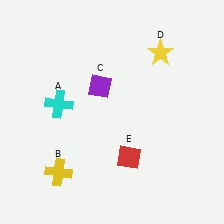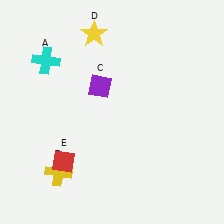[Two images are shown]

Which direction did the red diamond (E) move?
The red diamond (E) moved left.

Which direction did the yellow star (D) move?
The yellow star (D) moved left.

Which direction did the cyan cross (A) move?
The cyan cross (A) moved up.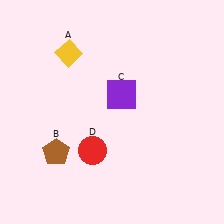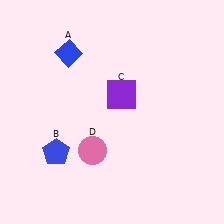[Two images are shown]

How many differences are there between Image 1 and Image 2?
There are 3 differences between the two images.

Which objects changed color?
A changed from yellow to blue. B changed from brown to blue. D changed from red to pink.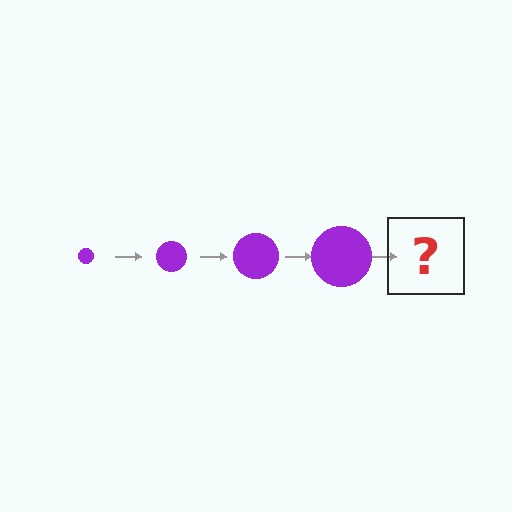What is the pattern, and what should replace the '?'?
The pattern is that the circle gets progressively larger each step. The '?' should be a purple circle, larger than the previous one.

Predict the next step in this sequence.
The next step is a purple circle, larger than the previous one.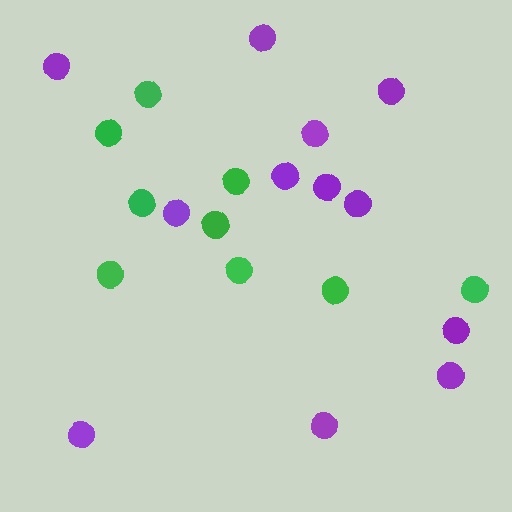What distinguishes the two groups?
There are 2 groups: one group of green circles (9) and one group of purple circles (12).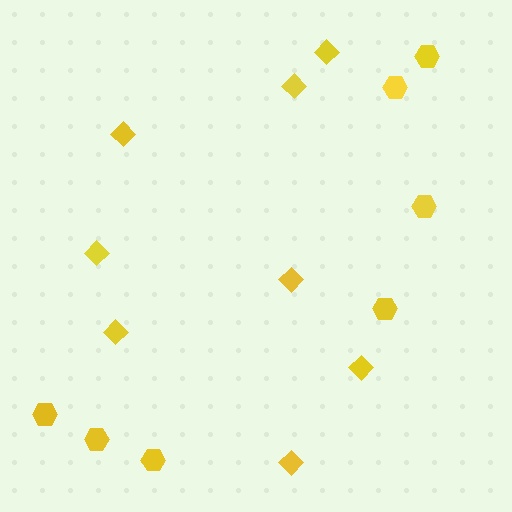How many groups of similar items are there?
There are 2 groups: one group of diamonds (8) and one group of hexagons (7).